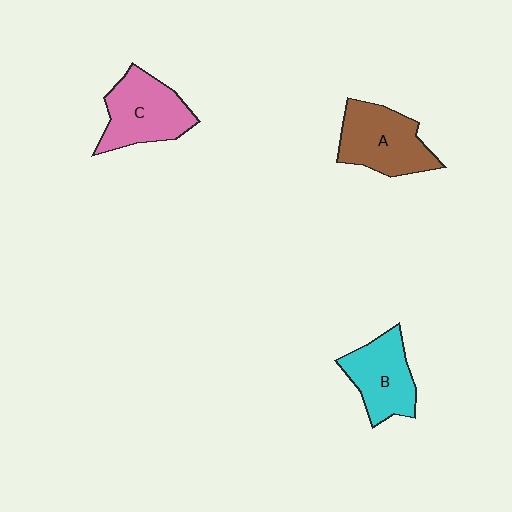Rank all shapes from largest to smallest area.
From largest to smallest: A (brown), C (pink), B (cyan).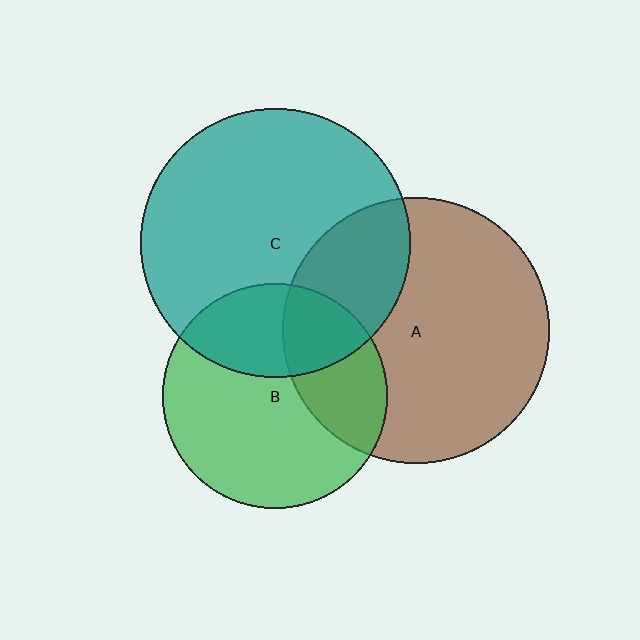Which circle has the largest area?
Circle C (teal).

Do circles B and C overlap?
Yes.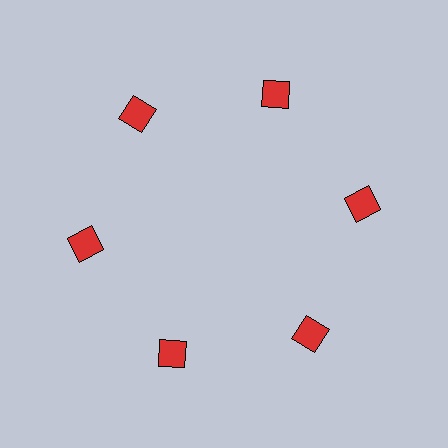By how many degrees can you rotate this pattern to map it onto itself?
The pattern maps onto itself every 60 degrees of rotation.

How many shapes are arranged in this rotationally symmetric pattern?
There are 6 shapes, arranged in 6 groups of 1.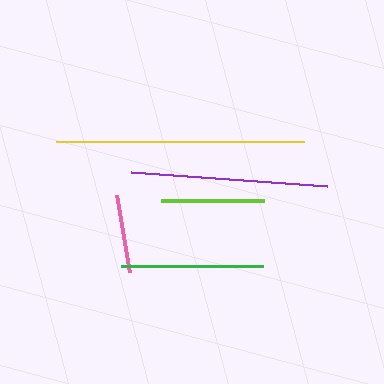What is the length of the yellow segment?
The yellow segment is approximately 248 pixels long.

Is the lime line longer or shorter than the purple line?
The purple line is longer than the lime line.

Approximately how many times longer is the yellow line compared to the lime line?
The yellow line is approximately 2.4 times the length of the lime line.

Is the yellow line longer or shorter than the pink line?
The yellow line is longer than the pink line.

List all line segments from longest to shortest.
From longest to shortest: yellow, purple, green, lime, pink.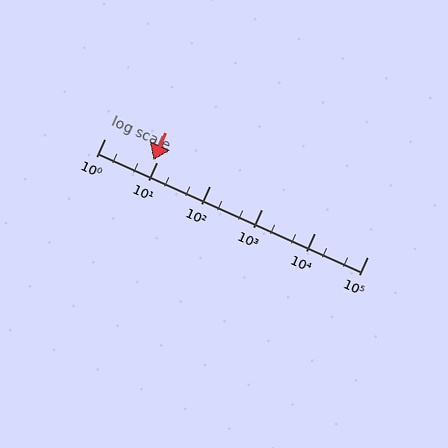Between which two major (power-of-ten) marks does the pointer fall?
The pointer is between 1 and 10.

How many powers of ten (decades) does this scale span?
The scale spans 5 decades, from 1 to 100000.